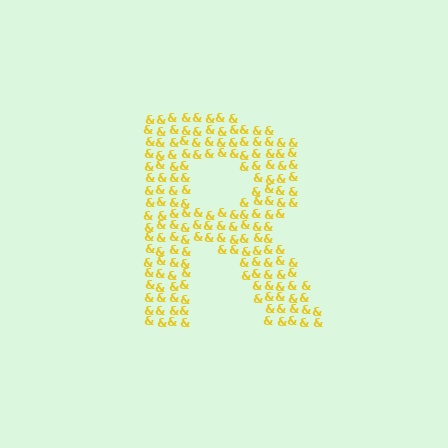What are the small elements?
The small elements are ampersands.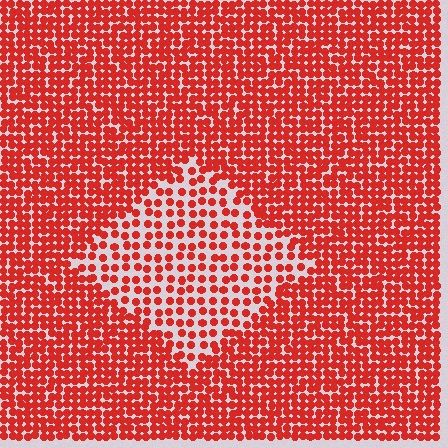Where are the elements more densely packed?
The elements are more densely packed outside the diamond boundary.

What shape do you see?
I see a diamond.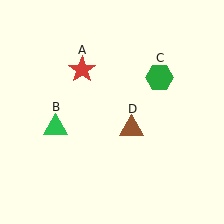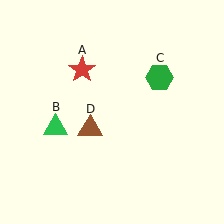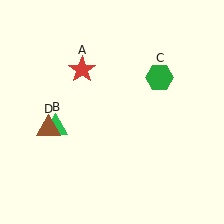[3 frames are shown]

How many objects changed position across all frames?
1 object changed position: brown triangle (object D).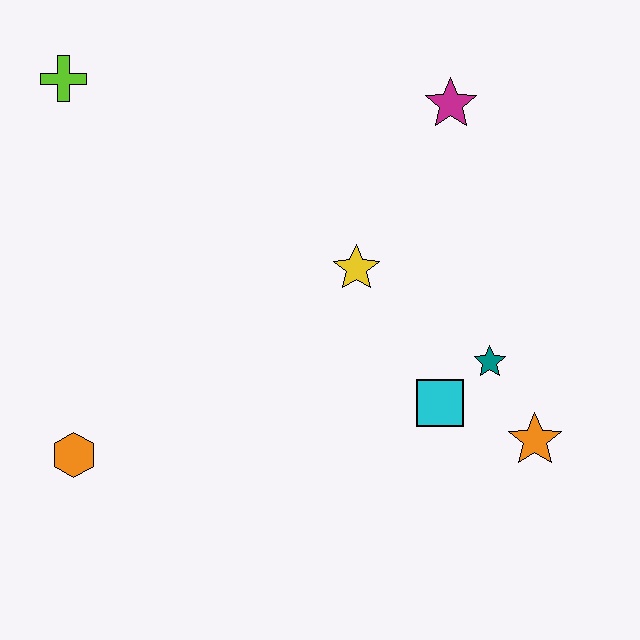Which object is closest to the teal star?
The cyan square is closest to the teal star.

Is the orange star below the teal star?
Yes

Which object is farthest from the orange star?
The lime cross is farthest from the orange star.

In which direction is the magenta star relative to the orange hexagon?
The magenta star is to the right of the orange hexagon.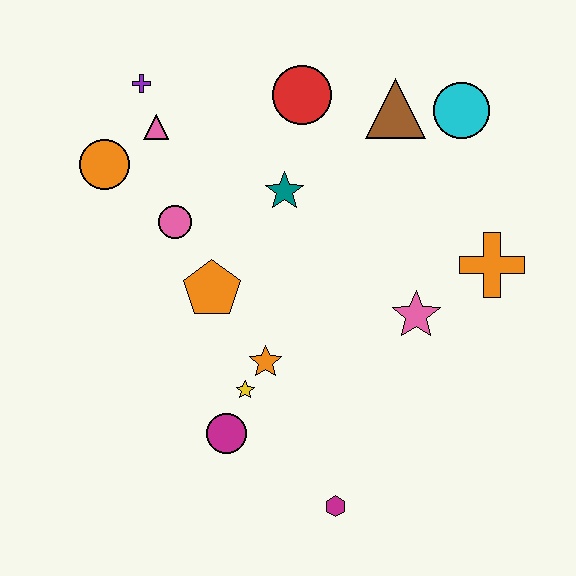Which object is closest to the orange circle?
The pink triangle is closest to the orange circle.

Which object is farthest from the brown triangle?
The magenta hexagon is farthest from the brown triangle.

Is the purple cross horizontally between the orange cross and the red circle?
No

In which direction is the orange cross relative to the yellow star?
The orange cross is to the right of the yellow star.